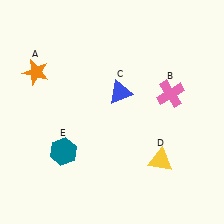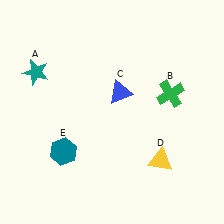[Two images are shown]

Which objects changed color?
A changed from orange to teal. B changed from pink to green.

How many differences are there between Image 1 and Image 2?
There are 2 differences between the two images.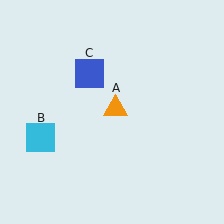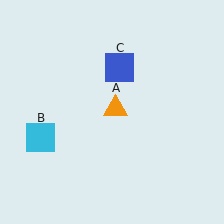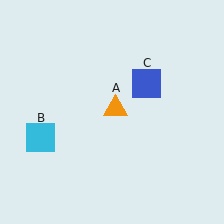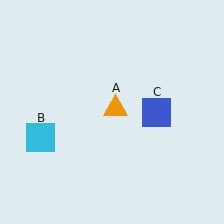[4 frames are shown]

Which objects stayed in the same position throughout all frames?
Orange triangle (object A) and cyan square (object B) remained stationary.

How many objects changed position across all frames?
1 object changed position: blue square (object C).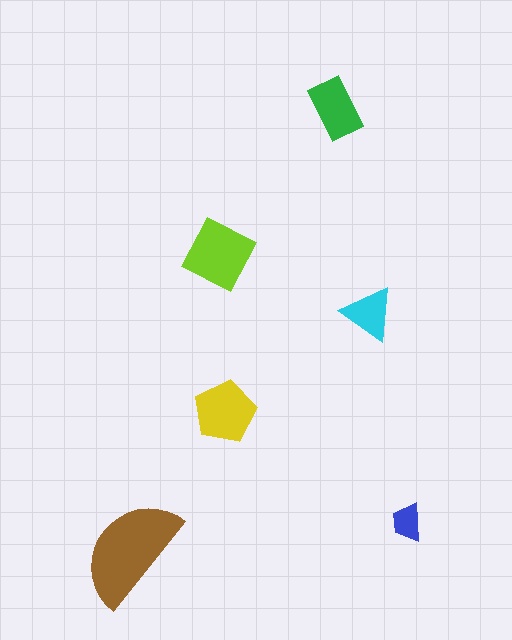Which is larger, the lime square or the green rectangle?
The lime square.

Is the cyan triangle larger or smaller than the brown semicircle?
Smaller.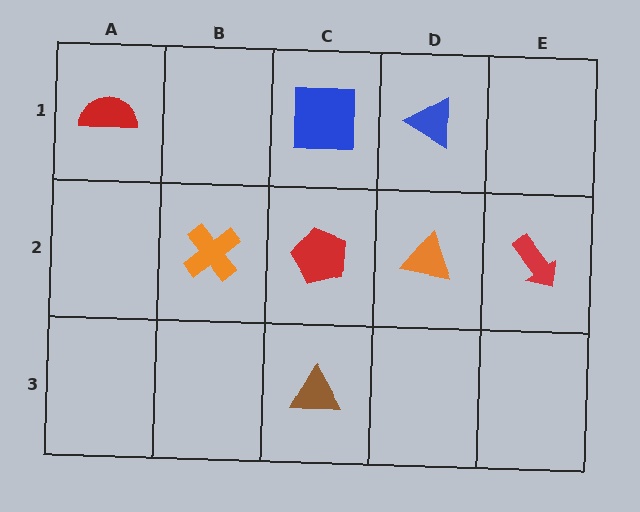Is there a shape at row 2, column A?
No, that cell is empty.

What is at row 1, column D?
A blue triangle.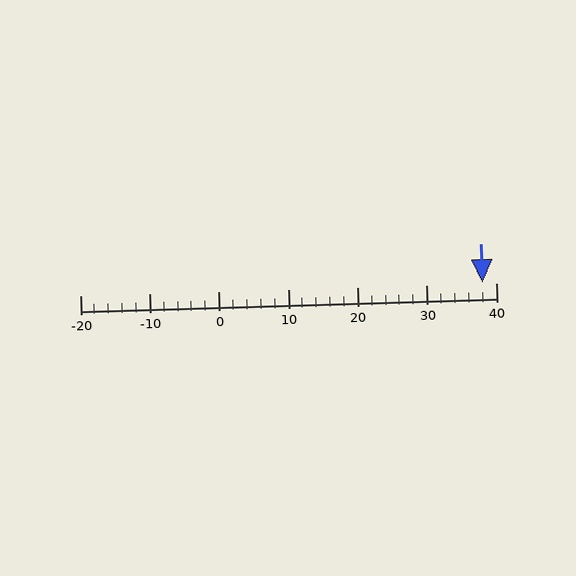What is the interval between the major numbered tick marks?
The major tick marks are spaced 10 units apart.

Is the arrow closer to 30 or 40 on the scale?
The arrow is closer to 40.